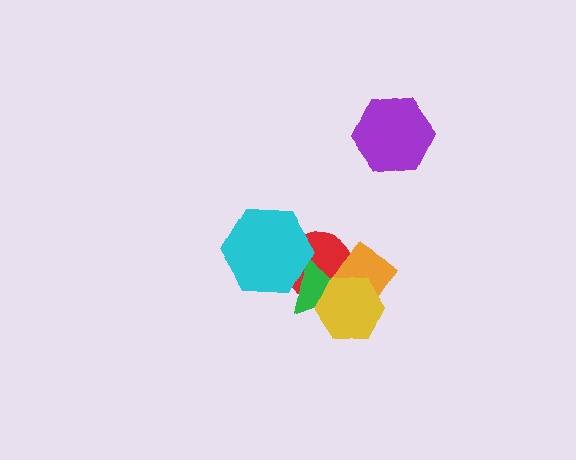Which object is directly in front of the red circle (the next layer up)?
The orange rectangle is directly in front of the red circle.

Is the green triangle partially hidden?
Yes, it is partially covered by another shape.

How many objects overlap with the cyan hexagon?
2 objects overlap with the cyan hexagon.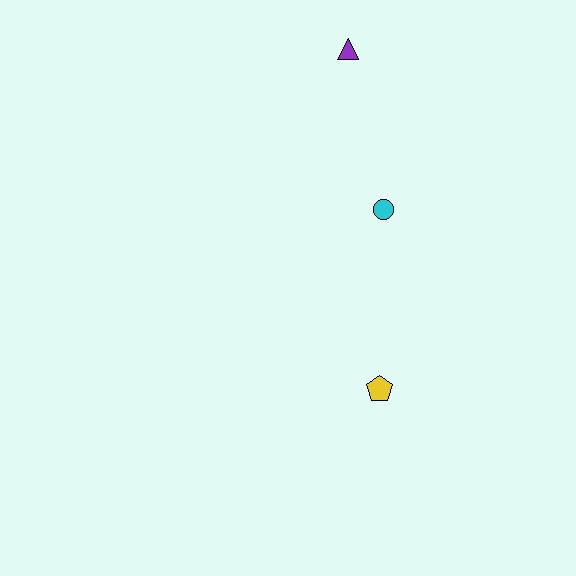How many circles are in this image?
There is 1 circle.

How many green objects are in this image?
There are no green objects.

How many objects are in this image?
There are 3 objects.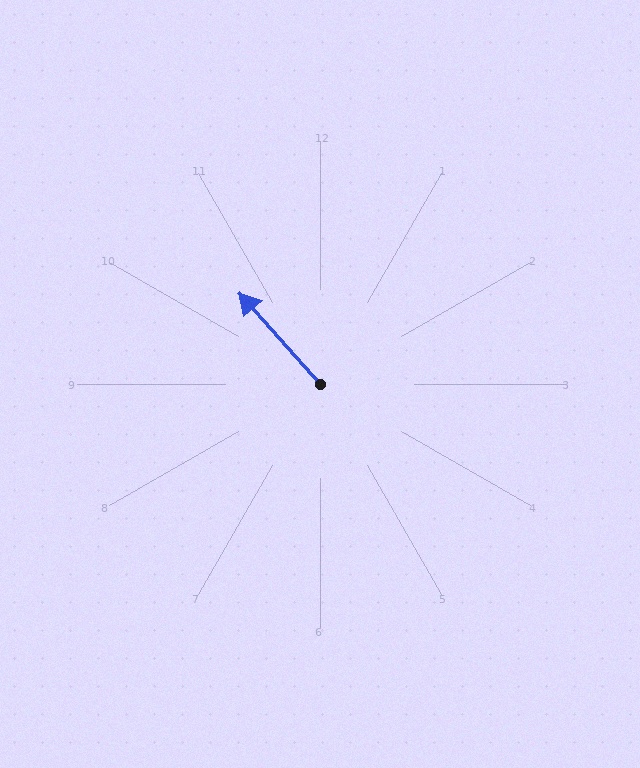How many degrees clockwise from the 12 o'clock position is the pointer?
Approximately 318 degrees.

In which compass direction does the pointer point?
Northwest.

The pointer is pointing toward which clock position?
Roughly 11 o'clock.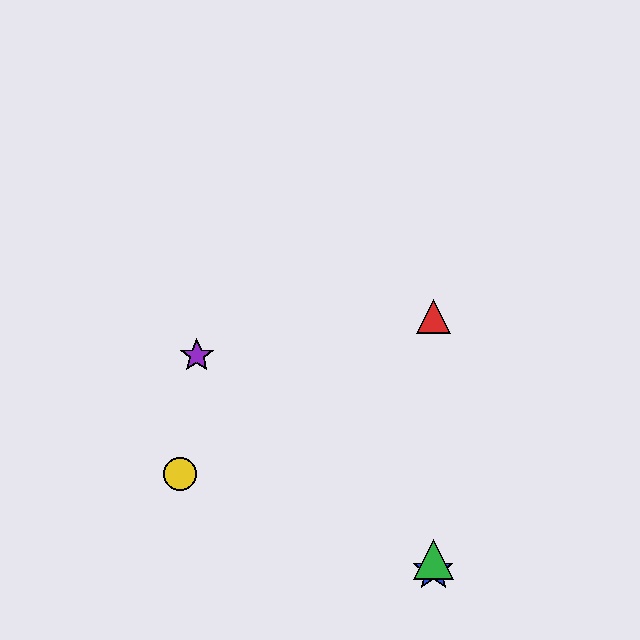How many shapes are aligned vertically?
3 shapes (the red triangle, the blue star, the green triangle) are aligned vertically.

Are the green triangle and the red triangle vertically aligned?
Yes, both are at x≈433.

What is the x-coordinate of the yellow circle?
The yellow circle is at x≈180.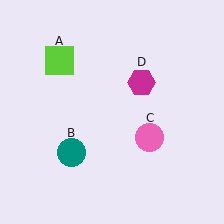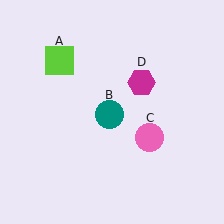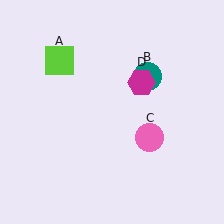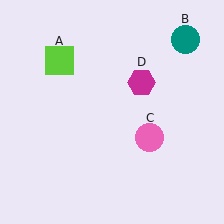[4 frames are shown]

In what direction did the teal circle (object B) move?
The teal circle (object B) moved up and to the right.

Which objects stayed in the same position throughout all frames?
Lime square (object A) and pink circle (object C) and magenta hexagon (object D) remained stationary.